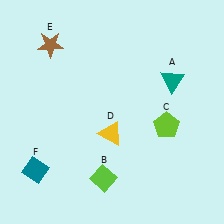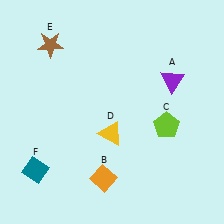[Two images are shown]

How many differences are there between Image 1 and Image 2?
There are 2 differences between the two images.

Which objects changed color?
A changed from teal to purple. B changed from lime to orange.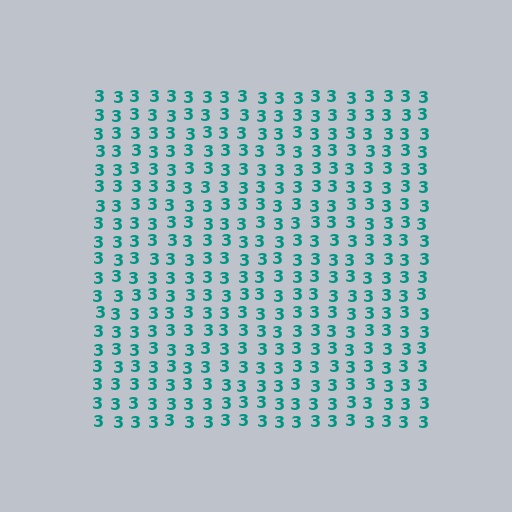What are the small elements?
The small elements are digit 3's.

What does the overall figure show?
The overall figure shows a square.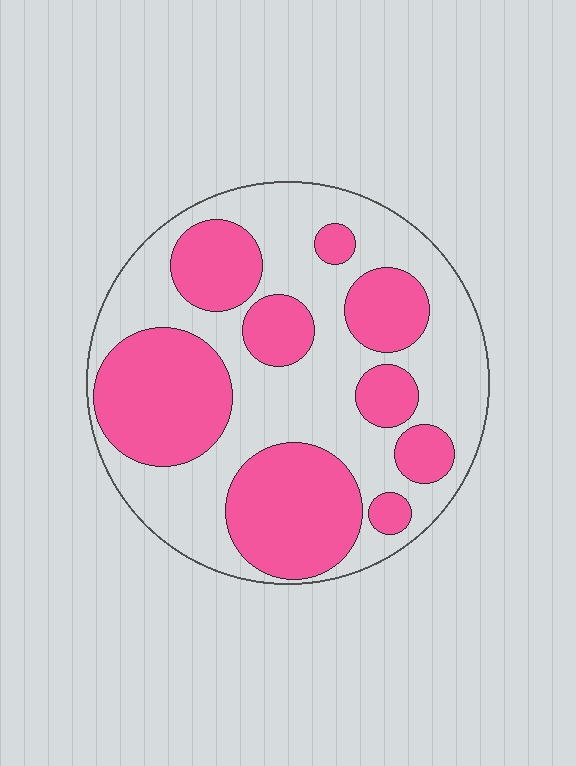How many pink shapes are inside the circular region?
9.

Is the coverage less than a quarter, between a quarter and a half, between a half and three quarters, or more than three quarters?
Between a quarter and a half.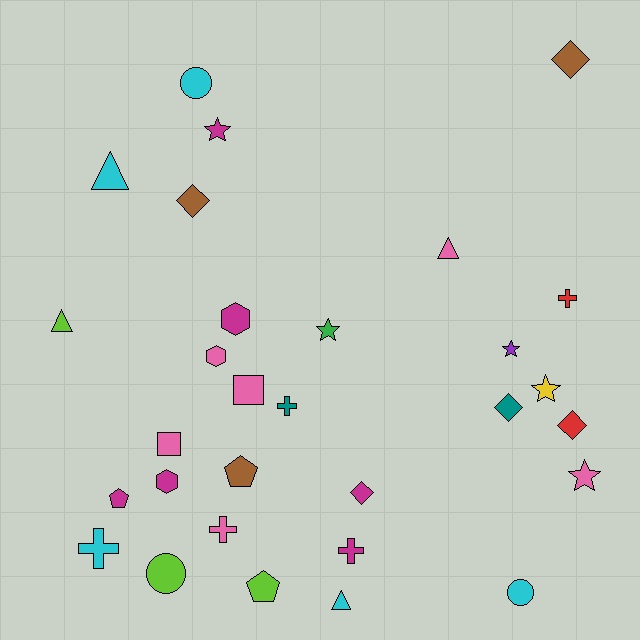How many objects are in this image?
There are 30 objects.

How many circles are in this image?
There are 3 circles.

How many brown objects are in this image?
There are 3 brown objects.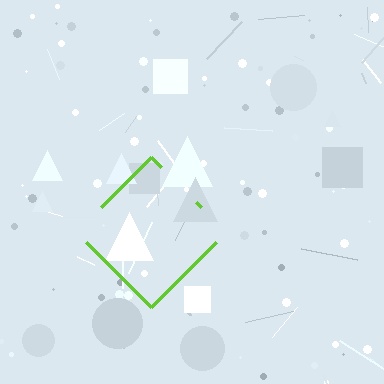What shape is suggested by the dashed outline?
The dashed outline suggests a diamond.